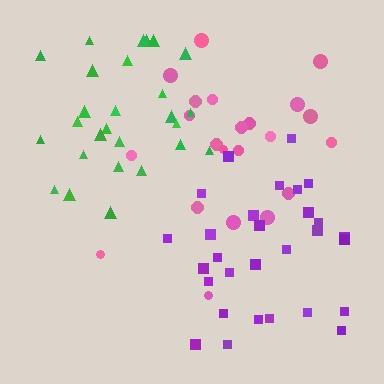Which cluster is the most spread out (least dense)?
Pink.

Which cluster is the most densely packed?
Green.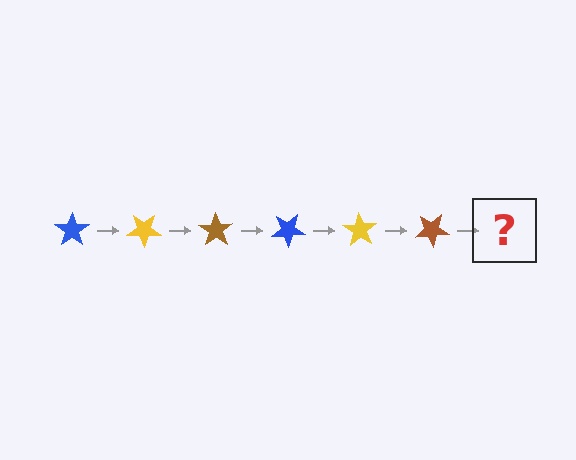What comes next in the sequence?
The next element should be a blue star, rotated 210 degrees from the start.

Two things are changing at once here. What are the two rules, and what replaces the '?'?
The two rules are that it rotates 35 degrees each step and the color cycles through blue, yellow, and brown. The '?' should be a blue star, rotated 210 degrees from the start.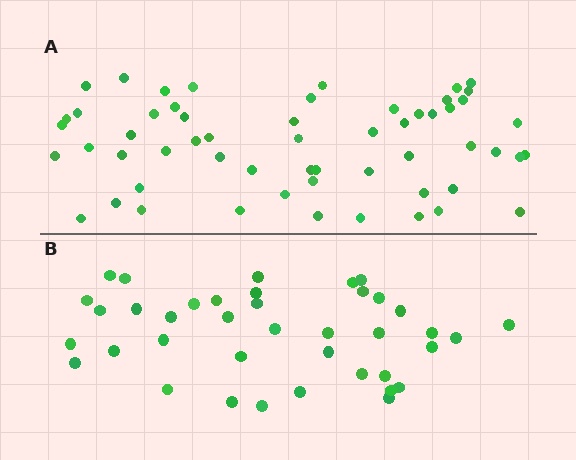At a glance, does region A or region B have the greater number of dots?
Region A (the top region) has more dots.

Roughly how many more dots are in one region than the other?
Region A has approximately 20 more dots than region B.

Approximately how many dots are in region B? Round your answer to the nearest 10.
About 40 dots. (The exact count is 39, which rounds to 40.)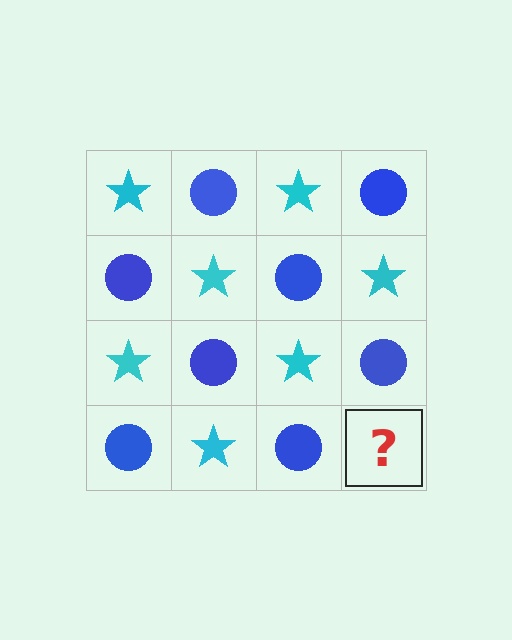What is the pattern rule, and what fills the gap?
The rule is that it alternates cyan star and blue circle in a checkerboard pattern. The gap should be filled with a cyan star.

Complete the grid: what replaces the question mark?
The question mark should be replaced with a cyan star.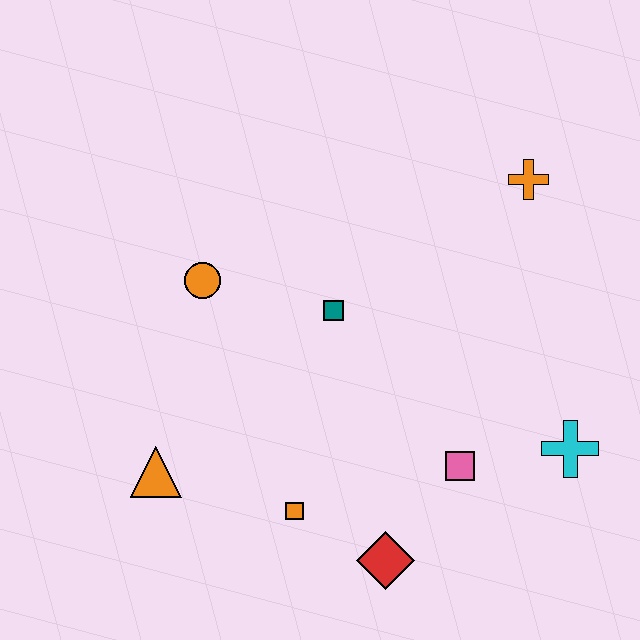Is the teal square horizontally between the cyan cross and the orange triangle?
Yes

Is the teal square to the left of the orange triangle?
No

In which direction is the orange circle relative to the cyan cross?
The orange circle is to the left of the cyan cross.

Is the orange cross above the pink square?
Yes